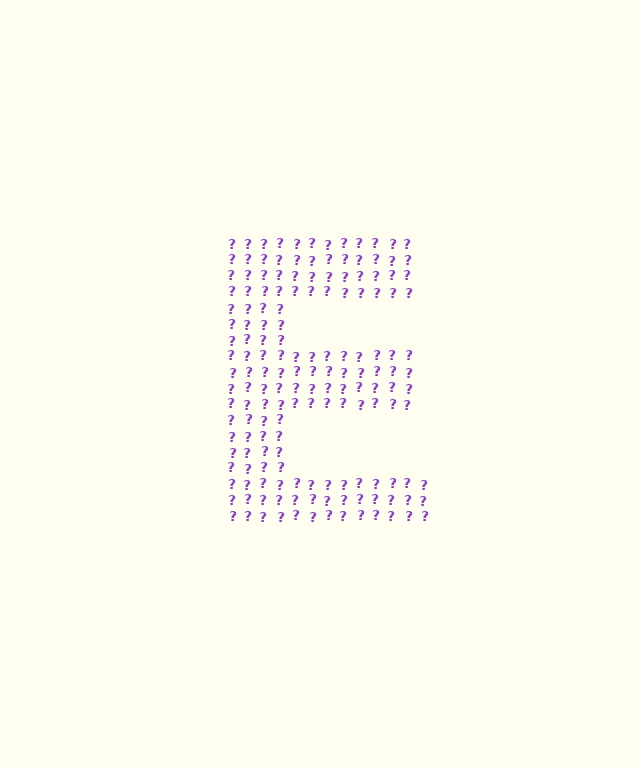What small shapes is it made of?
It is made of small question marks.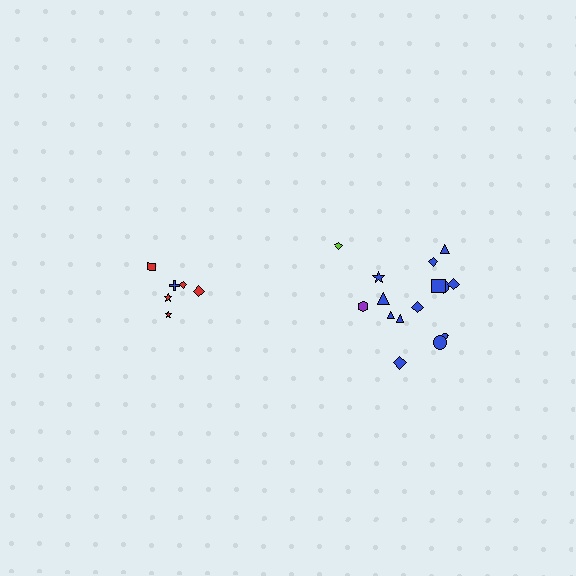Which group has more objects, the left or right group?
The right group.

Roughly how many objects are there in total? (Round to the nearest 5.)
Roughly 20 objects in total.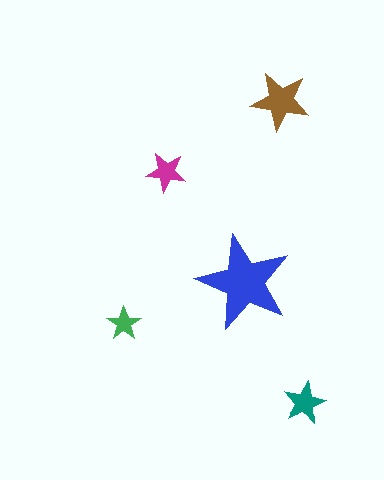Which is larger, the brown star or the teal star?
The brown one.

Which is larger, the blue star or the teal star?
The blue one.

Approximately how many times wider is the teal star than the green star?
About 1.5 times wider.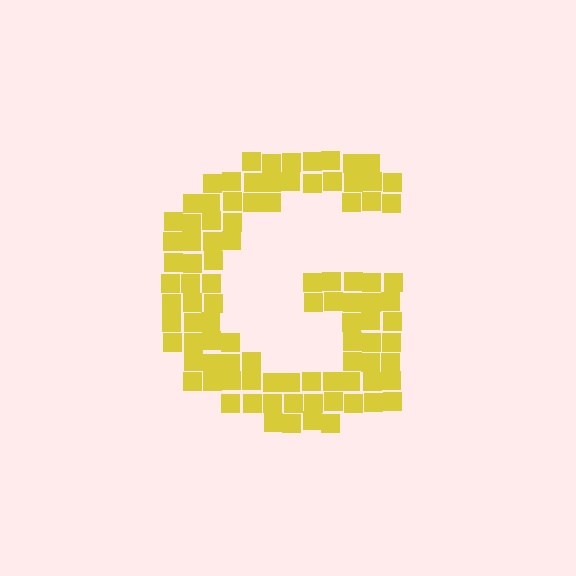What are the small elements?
The small elements are squares.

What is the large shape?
The large shape is the letter G.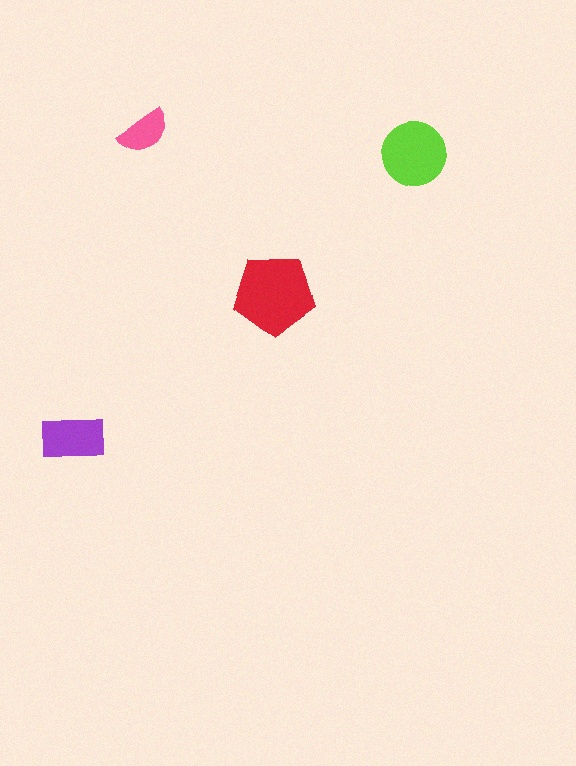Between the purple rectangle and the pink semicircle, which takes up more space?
The purple rectangle.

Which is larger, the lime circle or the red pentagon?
The red pentagon.